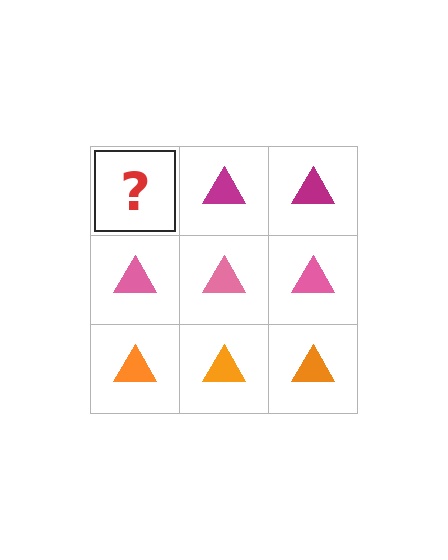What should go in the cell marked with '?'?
The missing cell should contain a magenta triangle.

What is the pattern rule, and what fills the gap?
The rule is that each row has a consistent color. The gap should be filled with a magenta triangle.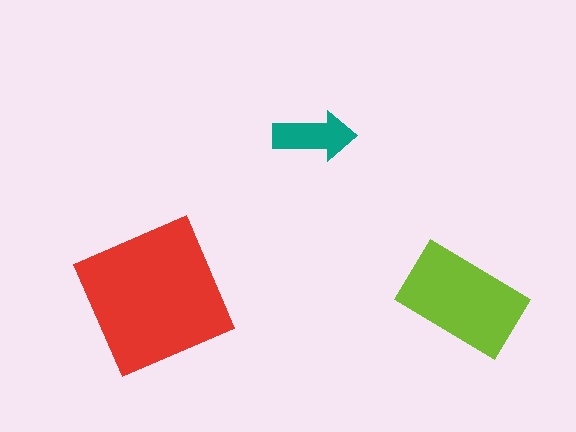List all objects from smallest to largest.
The teal arrow, the lime rectangle, the red square.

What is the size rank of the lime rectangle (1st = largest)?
2nd.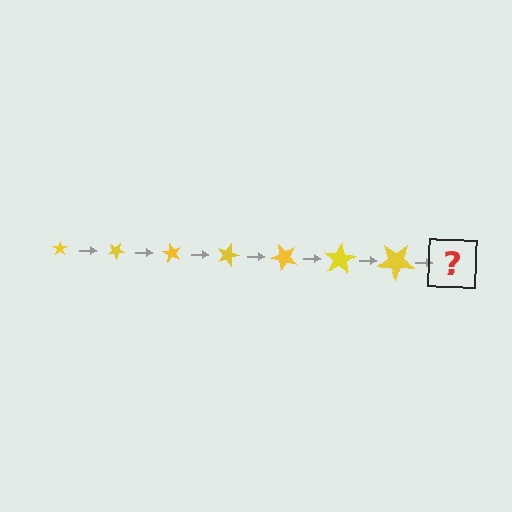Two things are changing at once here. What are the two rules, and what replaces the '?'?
The two rules are that the star grows larger each step and it rotates 30 degrees each step. The '?' should be a star, larger than the previous one and rotated 210 degrees from the start.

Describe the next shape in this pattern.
It should be a star, larger than the previous one and rotated 210 degrees from the start.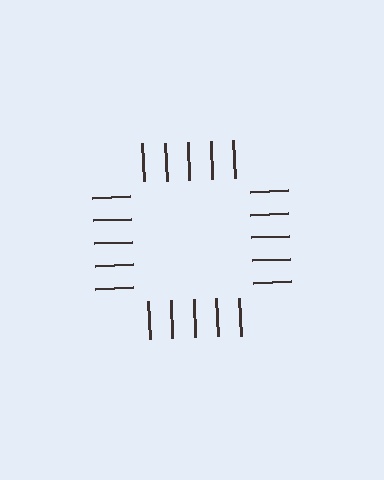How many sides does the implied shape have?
4 sides — the line-ends trace a square.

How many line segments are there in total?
20 — 5 along each of the 4 edges.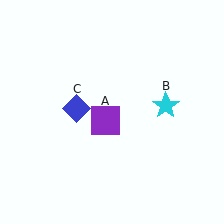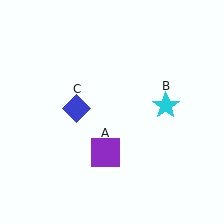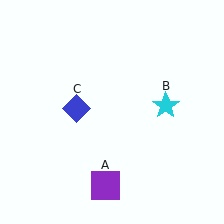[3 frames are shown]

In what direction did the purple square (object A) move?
The purple square (object A) moved down.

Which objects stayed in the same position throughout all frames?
Cyan star (object B) and blue diamond (object C) remained stationary.